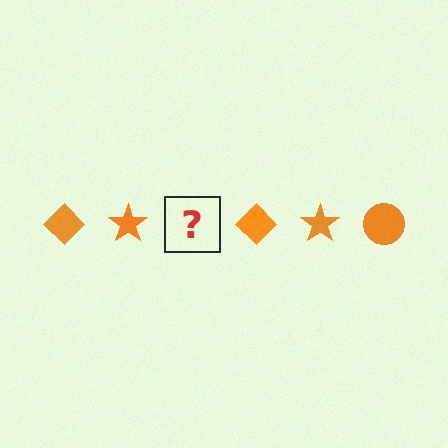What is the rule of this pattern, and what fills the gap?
The rule is that the pattern cycles through diamond, star, circle shapes in orange. The gap should be filled with an orange circle.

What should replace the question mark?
The question mark should be replaced with an orange circle.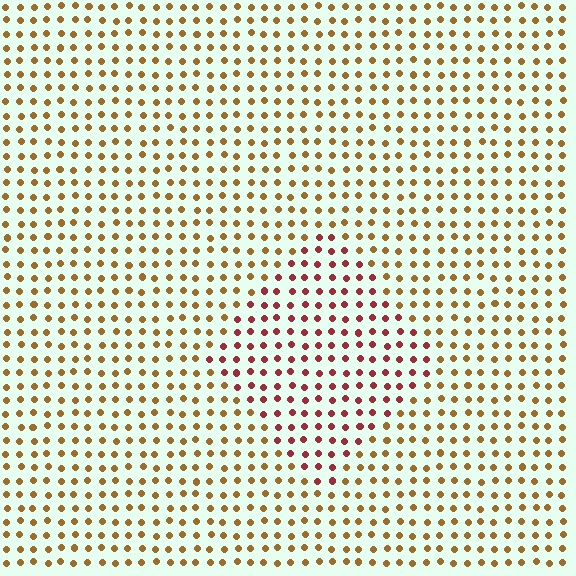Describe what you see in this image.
The image is filled with small brown elements in a uniform arrangement. A diamond-shaped region is visible where the elements are tinted to a slightly different hue, forming a subtle color boundary.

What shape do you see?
I see a diamond.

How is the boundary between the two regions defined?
The boundary is defined purely by a slight shift in hue (about 43 degrees). Spacing, size, and orientation are identical on both sides.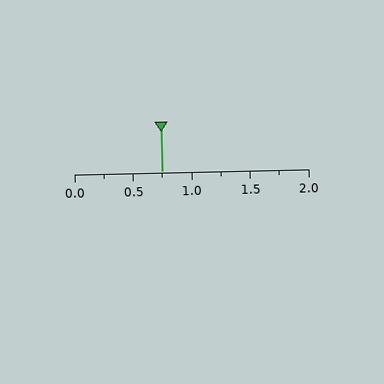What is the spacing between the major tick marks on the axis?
The major ticks are spaced 0.5 apart.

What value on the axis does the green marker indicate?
The marker indicates approximately 0.75.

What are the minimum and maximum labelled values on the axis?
The axis runs from 0.0 to 2.0.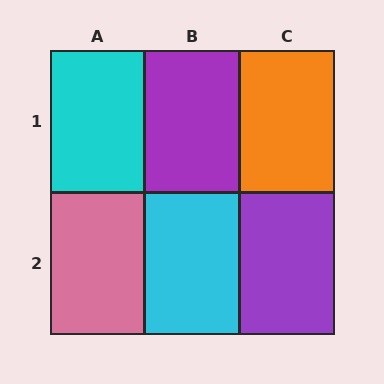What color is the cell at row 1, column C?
Orange.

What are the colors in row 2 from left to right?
Pink, cyan, purple.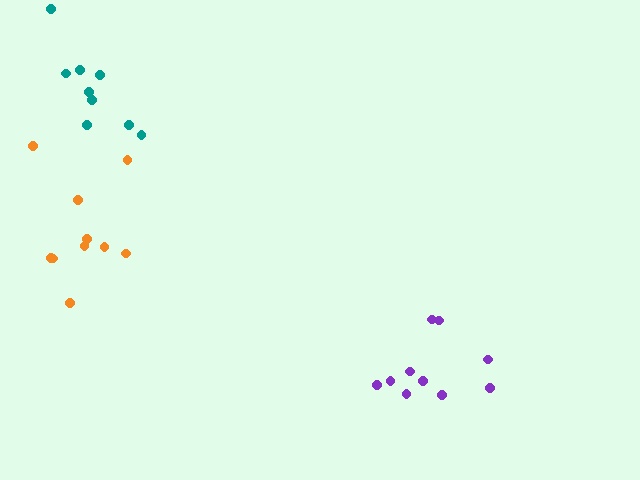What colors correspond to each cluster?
The clusters are colored: purple, teal, orange.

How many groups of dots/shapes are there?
There are 3 groups.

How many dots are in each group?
Group 1: 10 dots, Group 2: 9 dots, Group 3: 10 dots (29 total).